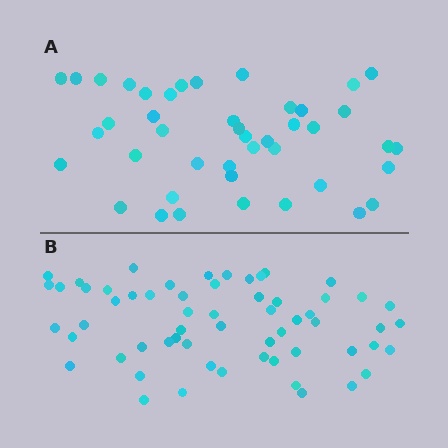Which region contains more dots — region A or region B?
Region B (the bottom region) has more dots.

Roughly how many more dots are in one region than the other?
Region B has approximately 15 more dots than region A.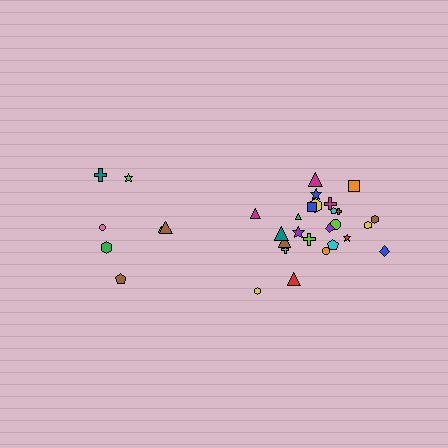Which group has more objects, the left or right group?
The right group.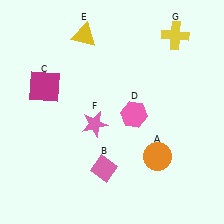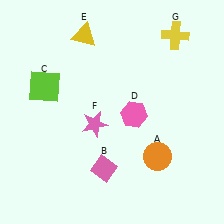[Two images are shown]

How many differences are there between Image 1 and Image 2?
There is 1 difference between the two images.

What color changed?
The square (C) changed from magenta in Image 1 to lime in Image 2.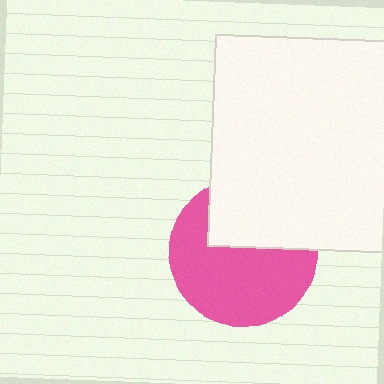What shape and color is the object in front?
The object in front is a white square.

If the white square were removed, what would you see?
You would see the complete pink circle.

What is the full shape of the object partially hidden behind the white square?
The partially hidden object is a pink circle.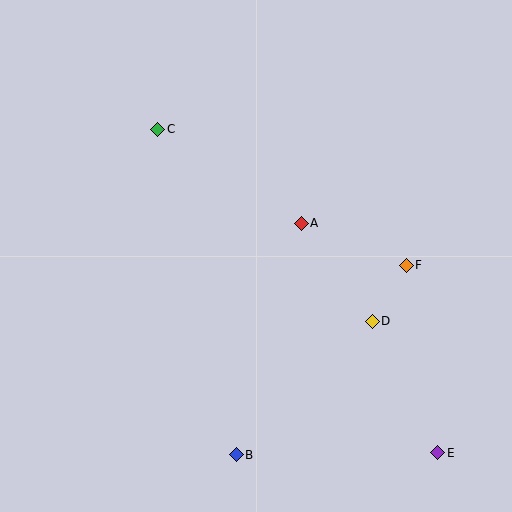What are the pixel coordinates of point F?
Point F is at (406, 265).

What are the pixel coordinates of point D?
Point D is at (372, 321).